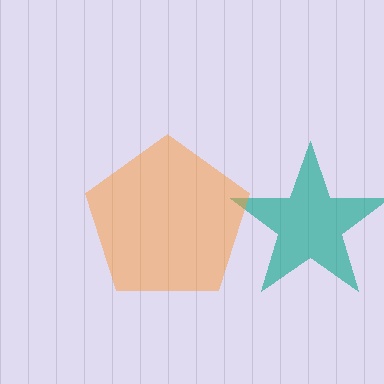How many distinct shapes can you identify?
There are 2 distinct shapes: a teal star, an orange pentagon.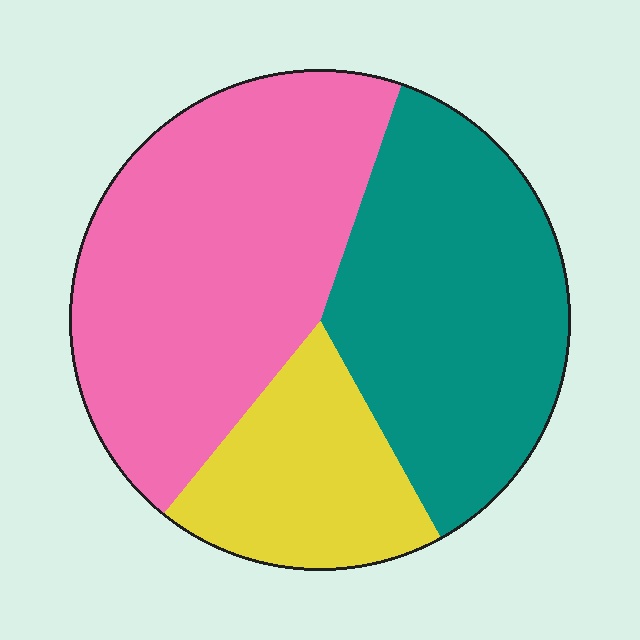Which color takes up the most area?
Pink, at roughly 45%.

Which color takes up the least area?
Yellow, at roughly 20%.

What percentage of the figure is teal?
Teal covers about 35% of the figure.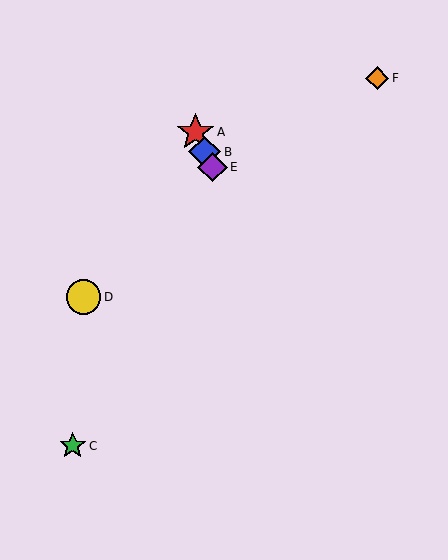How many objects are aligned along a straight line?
3 objects (A, B, E) are aligned along a straight line.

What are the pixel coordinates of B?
Object B is at (205, 152).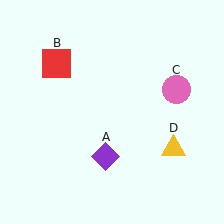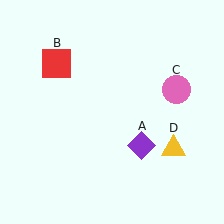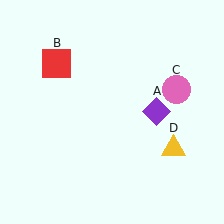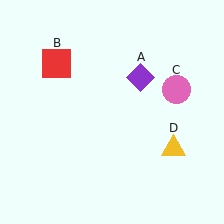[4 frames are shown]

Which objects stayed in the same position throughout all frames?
Red square (object B) and pink circle (object C) and yellow triangle (object D) remained stationary.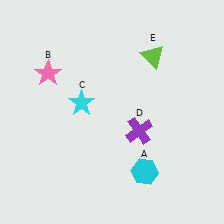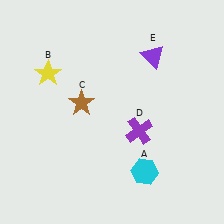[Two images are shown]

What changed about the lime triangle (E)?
In Image 1, E is lime. In Image 2, it changed to purple.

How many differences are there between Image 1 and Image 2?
There are 3 differences between the two images.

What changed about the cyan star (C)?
In Image 1, C is cyan. In Image 2, it changed to brown.